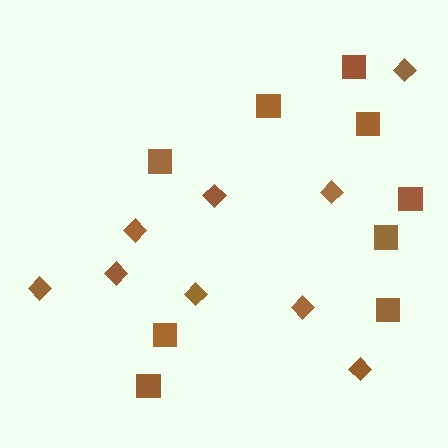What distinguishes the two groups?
There are 2 groups: one group of squares (9) and one group of diamonds (9).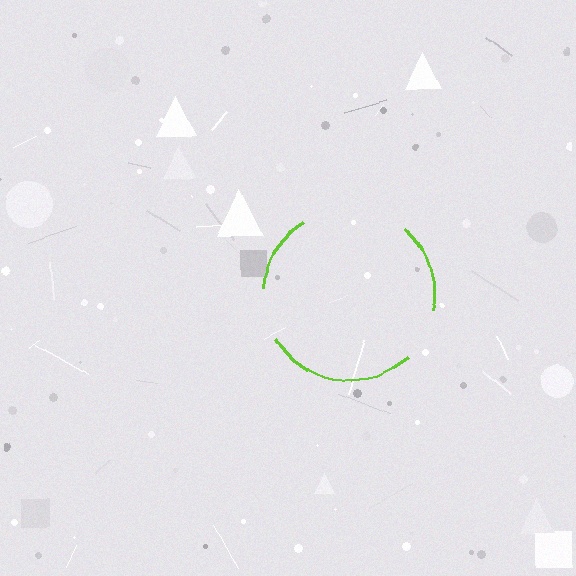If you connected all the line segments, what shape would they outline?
They would outline a circle.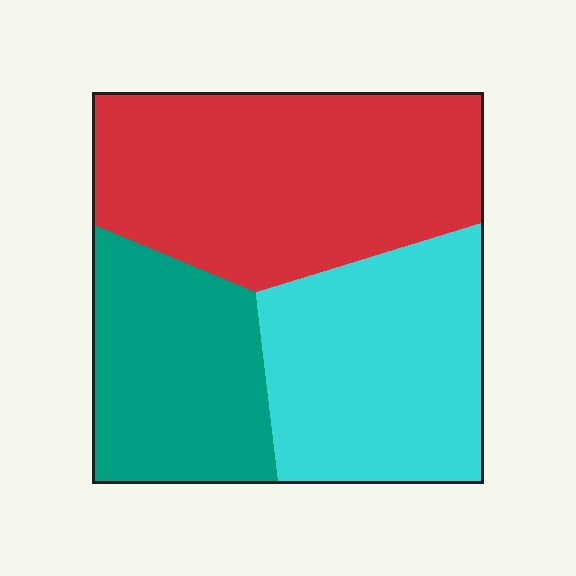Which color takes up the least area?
Teal, at roughly 25%.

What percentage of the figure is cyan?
Cyan takes up about one third (1/3) of the figure.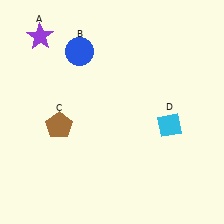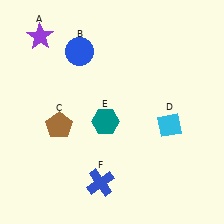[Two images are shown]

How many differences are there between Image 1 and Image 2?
There are 2 differences between the two images.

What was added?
A teal hexagon (E), a blue cross (F) were added in Image 2.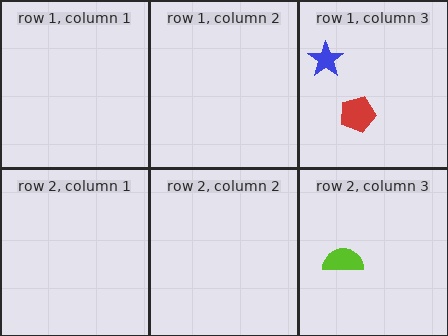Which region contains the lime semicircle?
The row 2, column 3 region.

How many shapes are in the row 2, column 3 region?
1.